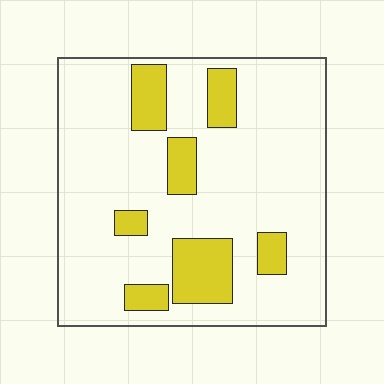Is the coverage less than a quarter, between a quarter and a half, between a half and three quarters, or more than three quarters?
Less than a quarter.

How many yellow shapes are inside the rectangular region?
7.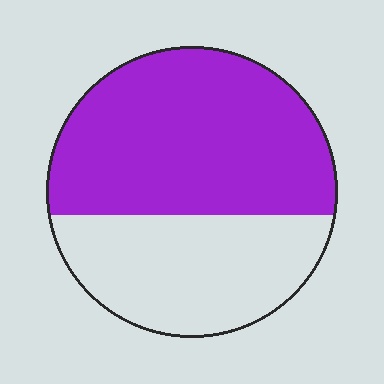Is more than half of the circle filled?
Yes.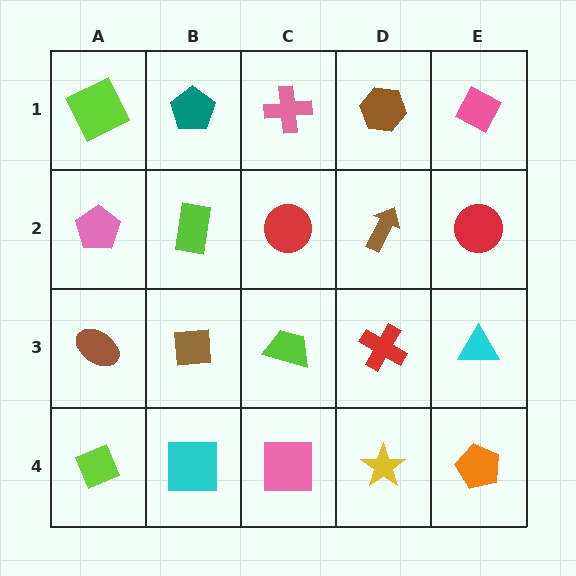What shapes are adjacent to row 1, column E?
A red circle (row 2, column E), a brown hexagon (row 1, column D).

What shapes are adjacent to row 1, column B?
A lime rectangle (row 2, column B), a lime square (row 1, column A), a pink cross (row 1, column C).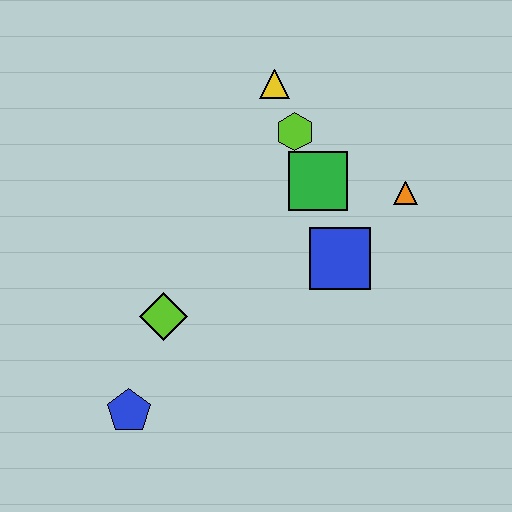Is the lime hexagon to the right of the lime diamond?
Yes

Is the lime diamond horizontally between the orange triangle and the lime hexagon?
No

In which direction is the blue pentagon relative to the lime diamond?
The blue pentagon is below the lime diamond.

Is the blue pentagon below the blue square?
Yes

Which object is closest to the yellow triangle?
The lime hexagon is closest to the yellow triangle.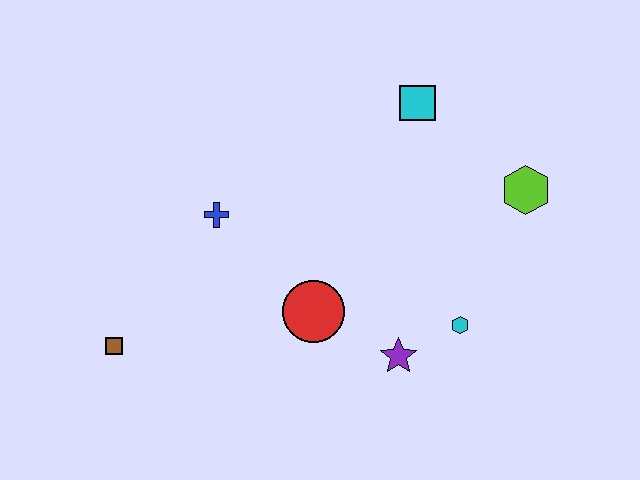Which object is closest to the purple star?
The cyan hexagon is closest to the purple star.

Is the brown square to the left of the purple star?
Yes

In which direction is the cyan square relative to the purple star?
The cyan square is above the purple star.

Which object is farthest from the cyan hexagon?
The brown square is farthest from the cyan hexagon.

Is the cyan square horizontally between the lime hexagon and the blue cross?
Yes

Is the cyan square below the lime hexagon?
No